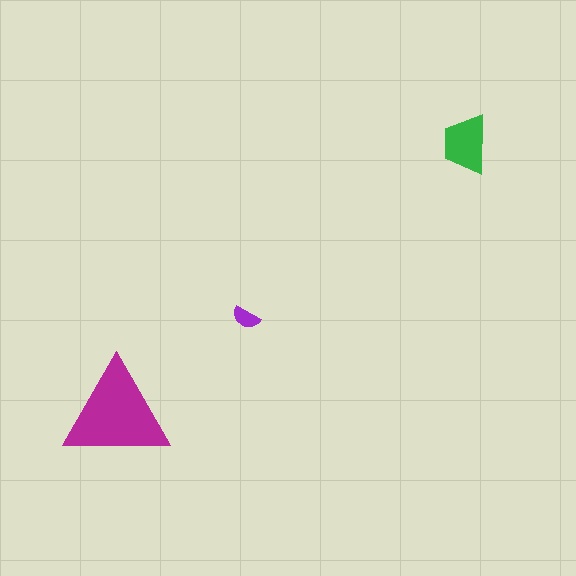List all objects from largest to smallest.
The magenta triangle, the green trapezoid, the purple semicircle.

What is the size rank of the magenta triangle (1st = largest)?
1st.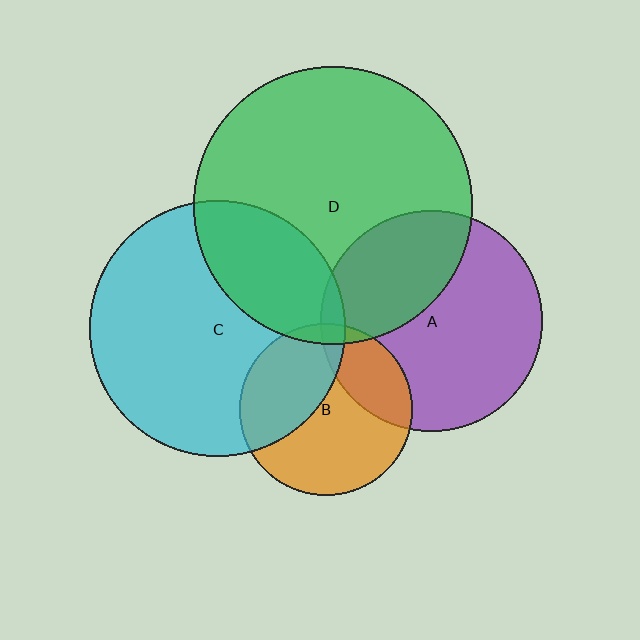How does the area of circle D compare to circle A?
Approximately 1.6 times.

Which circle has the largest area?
Circle D (green).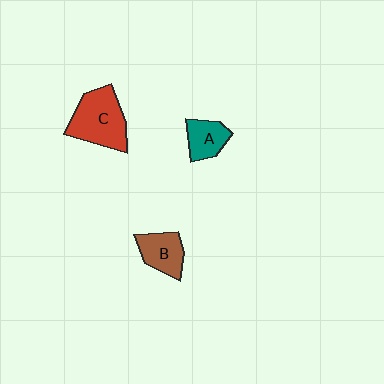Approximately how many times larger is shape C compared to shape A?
Approximately 1.9 times.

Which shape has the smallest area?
Shape A (teal).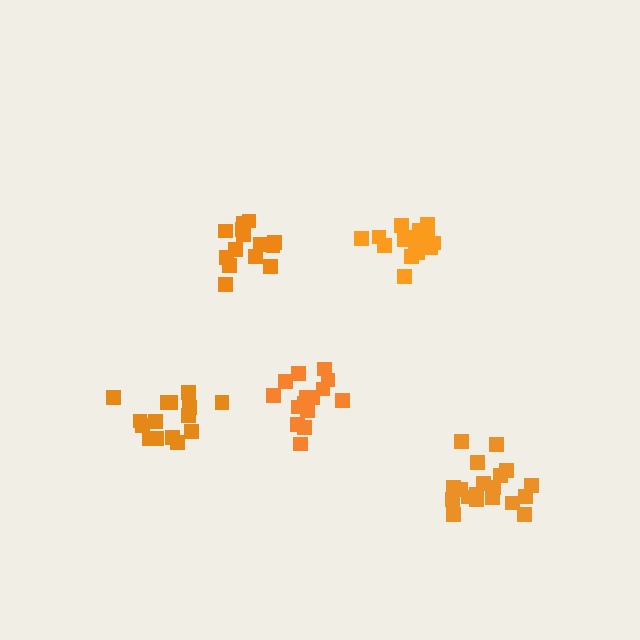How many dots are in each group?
Group 1: 17 dots, Group 2: 15 dots, Group 3: 19 dots, Group 4: 14 dots, Group 5: 15 dots (80 total).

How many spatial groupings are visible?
There are 5 spatial groupings.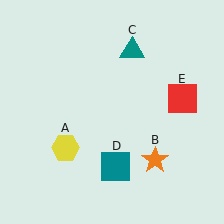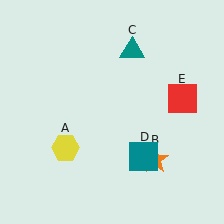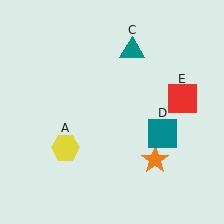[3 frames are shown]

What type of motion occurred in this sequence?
The teal square (object D) rotated counterclockwise around the center of the scene.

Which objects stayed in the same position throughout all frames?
Yellow hexagon (object A) and orange star (object B) and teal triangle (object C) and red square (object E) remained stationary.